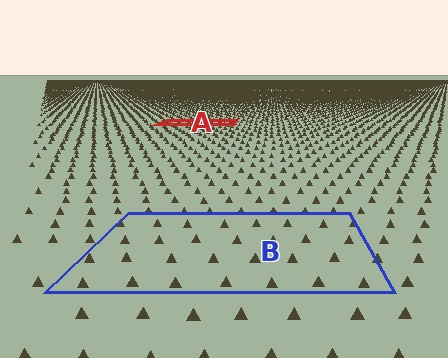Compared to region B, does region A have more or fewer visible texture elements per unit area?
Region A has more texture elements per unit area — they are packed more densely because it is farther away.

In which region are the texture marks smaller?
The texture marks are smaller in region A, because it is farther away.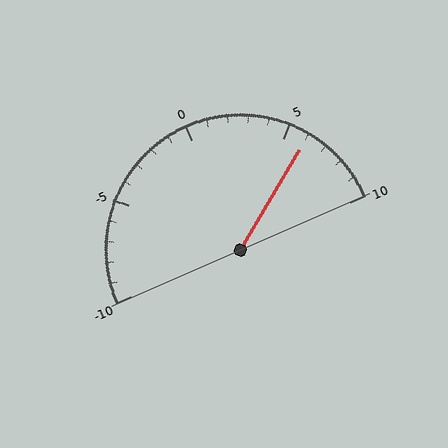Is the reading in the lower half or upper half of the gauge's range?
The reading is in the upper half of the range (-10 to 10).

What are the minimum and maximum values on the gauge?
The gauge ranges from -10 to 10.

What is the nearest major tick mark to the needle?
The nearest major tick mark is 5.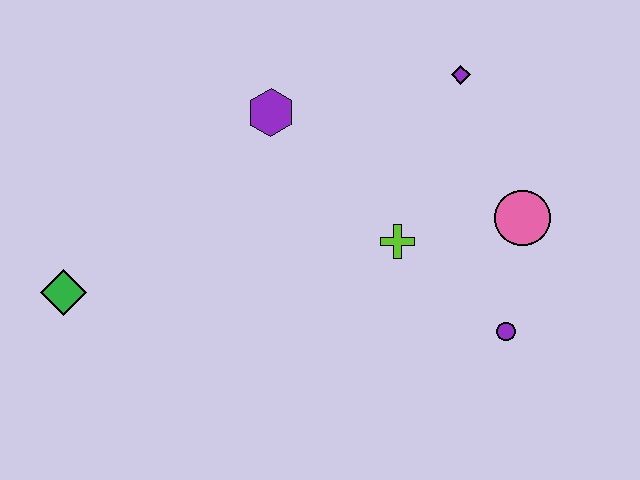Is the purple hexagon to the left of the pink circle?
Yes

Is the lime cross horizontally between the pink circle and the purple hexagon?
Yes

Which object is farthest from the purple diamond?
The green diamond is farthest from the purple diamond.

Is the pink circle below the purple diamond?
Yes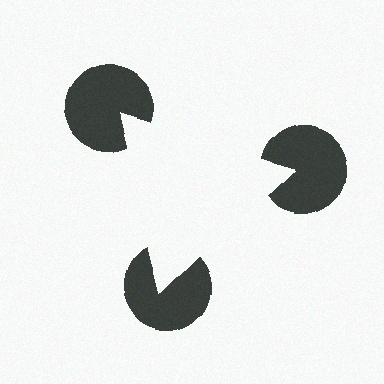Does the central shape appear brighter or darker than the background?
It typically appears slightly brighter than the background, even though no actual brightness change is drawn.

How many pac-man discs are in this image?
There are 3 — one at each vertex of the illusory triangle.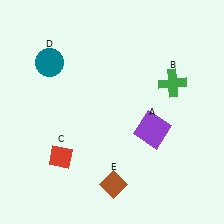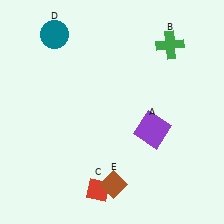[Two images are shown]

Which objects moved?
The objects that moved are: the green cross (B), the red diamond (C), the teal circle (D).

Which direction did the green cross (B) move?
The green cross (B) moved up.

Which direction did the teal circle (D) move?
The teal circle (D) moved up.